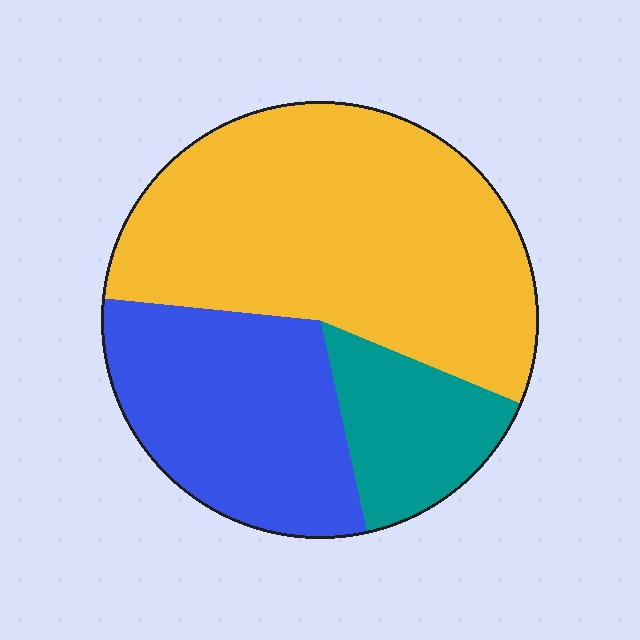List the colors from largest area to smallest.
From largest to smallest: yellow, blue, teal.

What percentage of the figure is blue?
Blue covers 30% of the figure.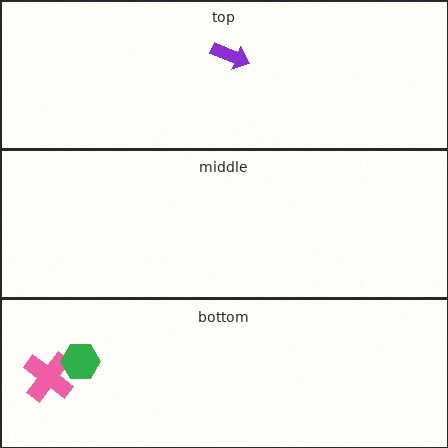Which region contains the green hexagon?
The bottom region.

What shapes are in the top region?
The purple arrow.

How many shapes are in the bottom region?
2.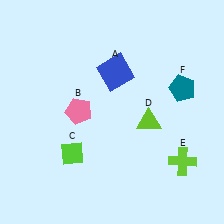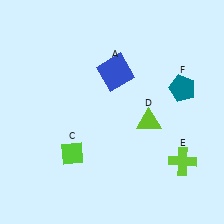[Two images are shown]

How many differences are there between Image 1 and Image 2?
There is 1 difference between the two images.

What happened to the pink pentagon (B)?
The pink pentagon (B) was removed in Image 2. It was in the top-left area of Image 1.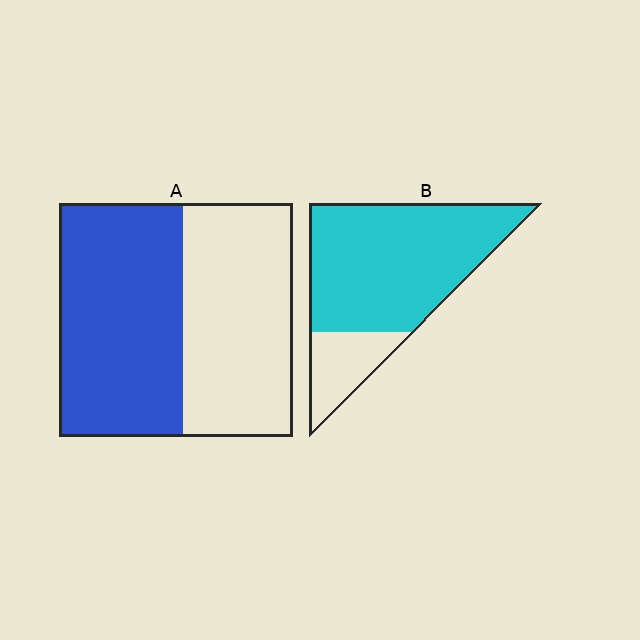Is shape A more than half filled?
Roughly half.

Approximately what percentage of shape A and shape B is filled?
A is approximately 55% and B is approximately 80%.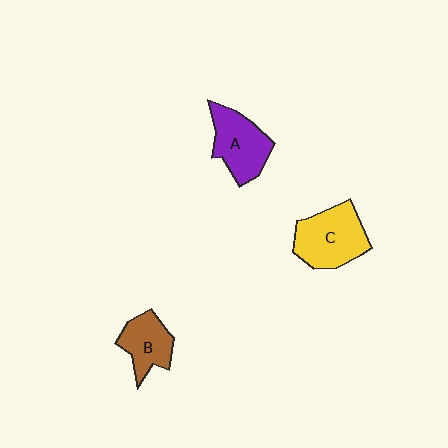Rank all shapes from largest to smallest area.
From largest to smallest: C (yellow), A (purple), B (brown).